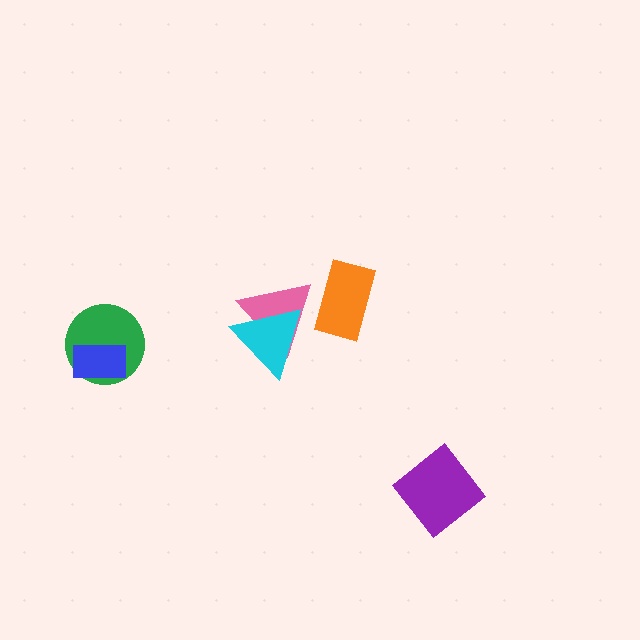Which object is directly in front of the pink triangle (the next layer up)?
The orange rectangle is directly in front of the pink triangle.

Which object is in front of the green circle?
The blue rectangle is in front of the green circle.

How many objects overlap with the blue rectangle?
1 object overlaps with the blue rectangle.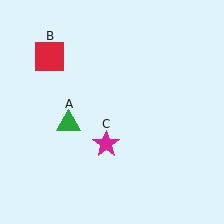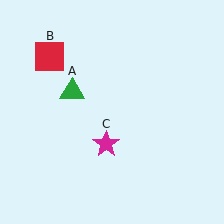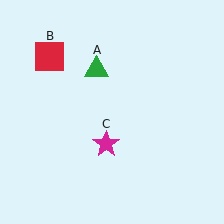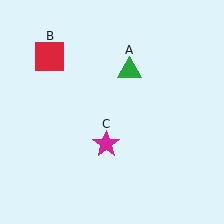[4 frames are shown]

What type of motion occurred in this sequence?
The green triangle (object A) rotated clockwise around the center of the scene.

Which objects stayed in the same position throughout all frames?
Red square (object B) and magenta star (object C) remained stationary.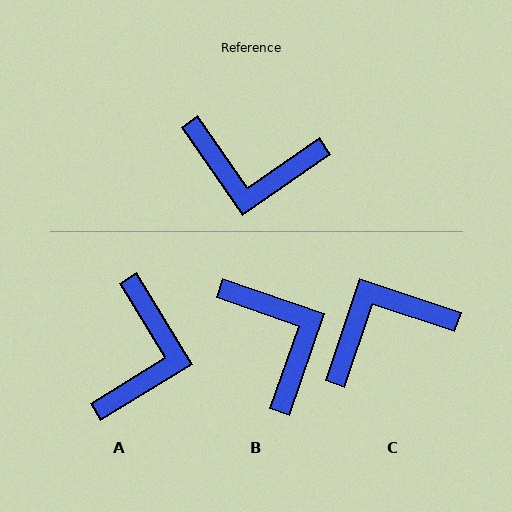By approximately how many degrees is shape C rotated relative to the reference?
Approximately 143 degrees clockwise.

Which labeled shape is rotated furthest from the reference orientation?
C, about 143 degrees away.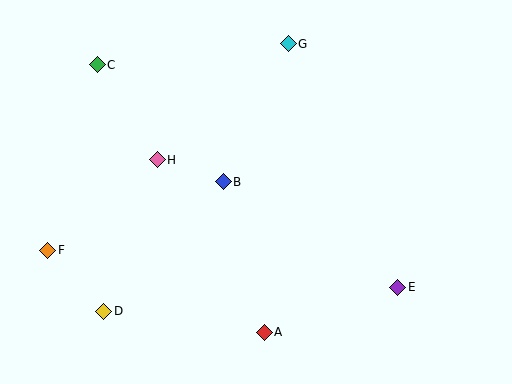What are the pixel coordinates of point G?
Point G is at (288, 44).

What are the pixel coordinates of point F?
Point F is at (48, 250).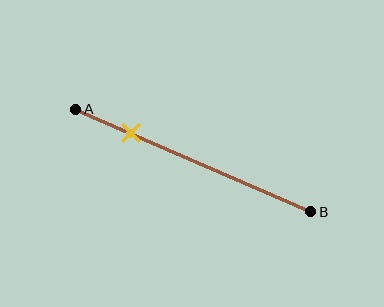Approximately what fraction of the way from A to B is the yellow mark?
The yellow mark is approximately 25% of the way from A to B.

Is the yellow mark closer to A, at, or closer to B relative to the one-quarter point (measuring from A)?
The yellow mark is approximately at the one-quarter point of segment AB.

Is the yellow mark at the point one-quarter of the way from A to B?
Yes, the mark is approximately at the one-quarter point.